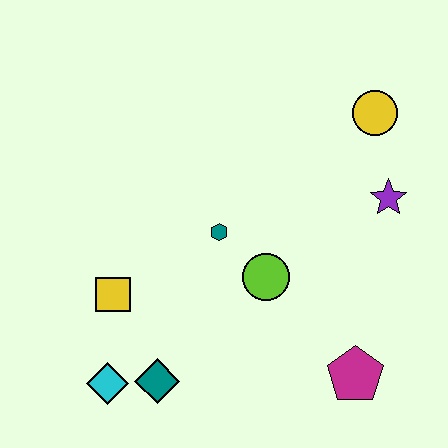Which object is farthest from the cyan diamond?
The yellow circle is farthest from the cyan diamond.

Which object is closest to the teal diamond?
The cyan diamond is closest to the teal diamond.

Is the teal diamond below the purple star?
Yes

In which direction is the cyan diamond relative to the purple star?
The cyan diamond is to the left of the purple star.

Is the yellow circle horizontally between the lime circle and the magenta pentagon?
No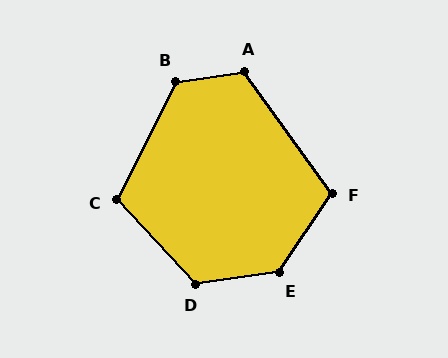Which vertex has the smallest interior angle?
F, at approximately 111 degrees.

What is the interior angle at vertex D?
Approximately 125 degrees (obtuse).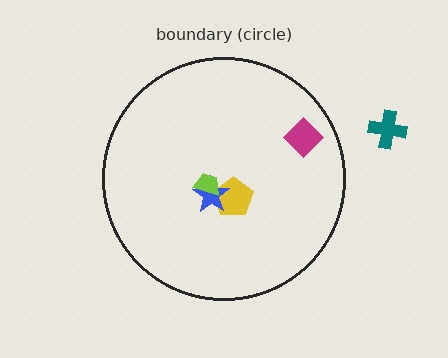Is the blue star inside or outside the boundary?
Inside.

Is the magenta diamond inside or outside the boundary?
Inside.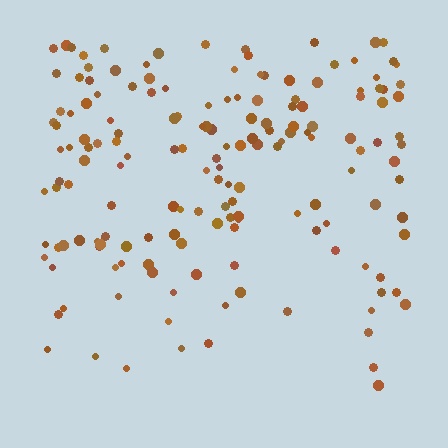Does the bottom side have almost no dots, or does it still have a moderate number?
Still a moderate number, just noticeably fewer than the top.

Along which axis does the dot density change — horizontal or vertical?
Vertical.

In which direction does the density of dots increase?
From bottom to top, with the top side densest.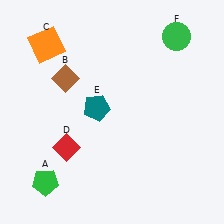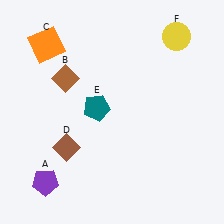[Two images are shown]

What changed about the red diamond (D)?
In Image 1, D is red. In Image 2, it changed to brown.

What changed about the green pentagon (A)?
In Image 1, A is green. In Image 2, it changed to purple.